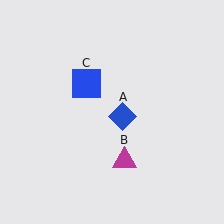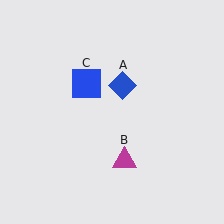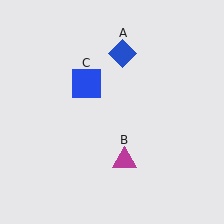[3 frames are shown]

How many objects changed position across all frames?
1 object changed position: blue diamond (object A).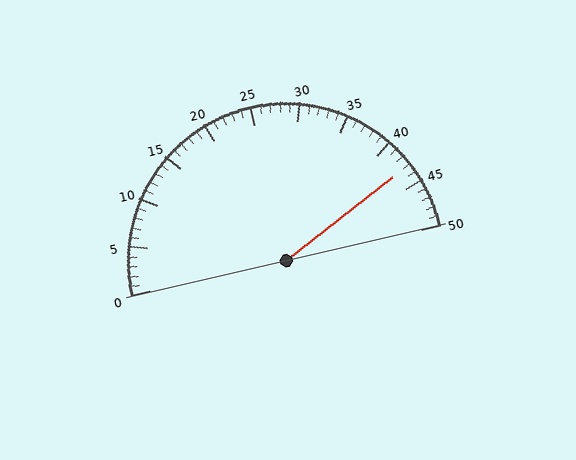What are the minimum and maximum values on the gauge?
The gauge ranges from 0 to 50.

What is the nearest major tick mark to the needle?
The nearest major tick mark is 45.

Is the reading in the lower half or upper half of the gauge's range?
The reading is in the upper half of the range (0 to 50).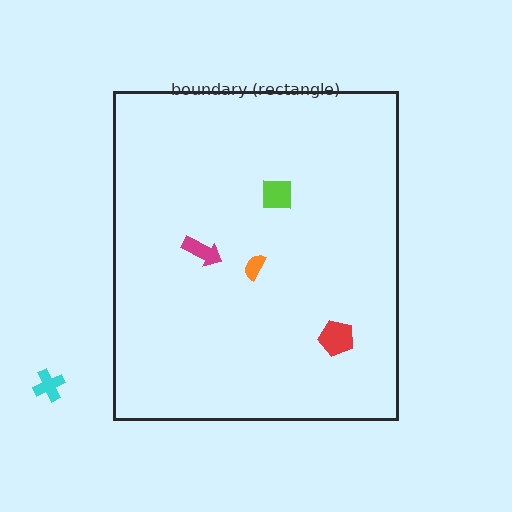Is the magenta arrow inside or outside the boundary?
Inside.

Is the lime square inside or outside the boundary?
Inside.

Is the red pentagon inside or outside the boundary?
Inside.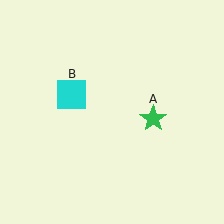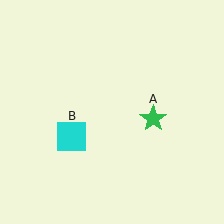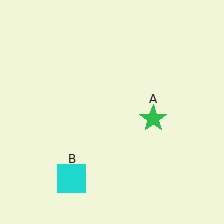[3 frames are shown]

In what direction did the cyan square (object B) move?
The cyan square (object B) moved down.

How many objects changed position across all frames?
1 object changed position: cyan square (object B).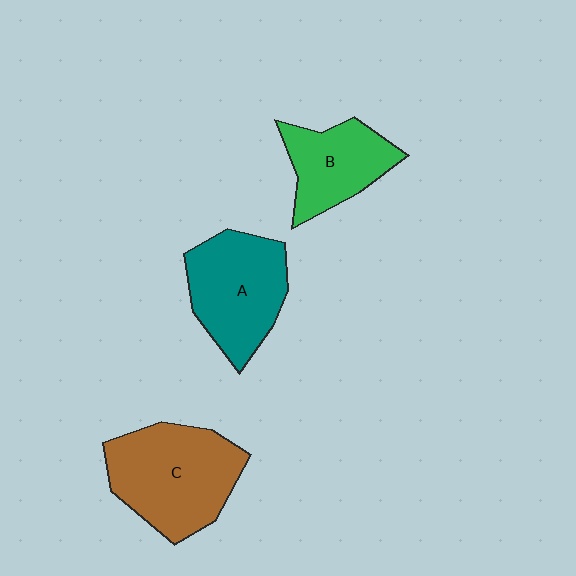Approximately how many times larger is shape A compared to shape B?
Approximately 1.3 times.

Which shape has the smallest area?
Shape B (green).